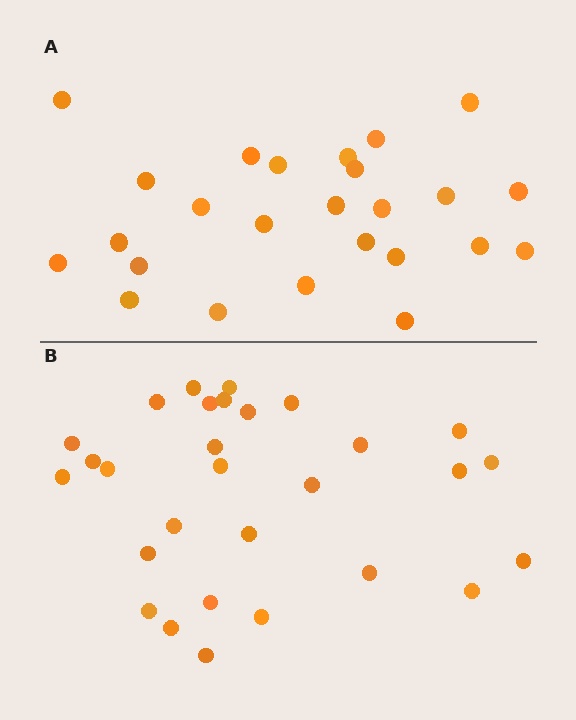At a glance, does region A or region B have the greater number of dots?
Region B (the bottom region) has more dots.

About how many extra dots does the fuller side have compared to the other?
Region B has about 4 more dots than region A.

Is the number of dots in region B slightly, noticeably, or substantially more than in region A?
Region B has only slightly more — the two regions are fairly close. The ratio is roughly 1.2 to 1.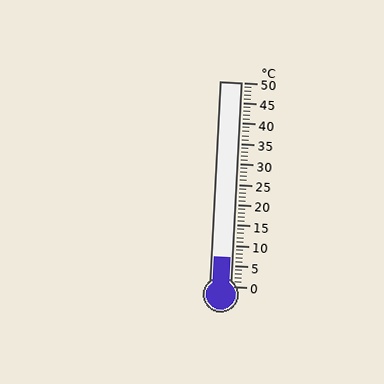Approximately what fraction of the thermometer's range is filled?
The thermometer is filled to approximately 15% of its range.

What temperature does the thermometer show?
The thermometer shows approximately 7°C.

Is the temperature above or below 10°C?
The temperature is below 10°C.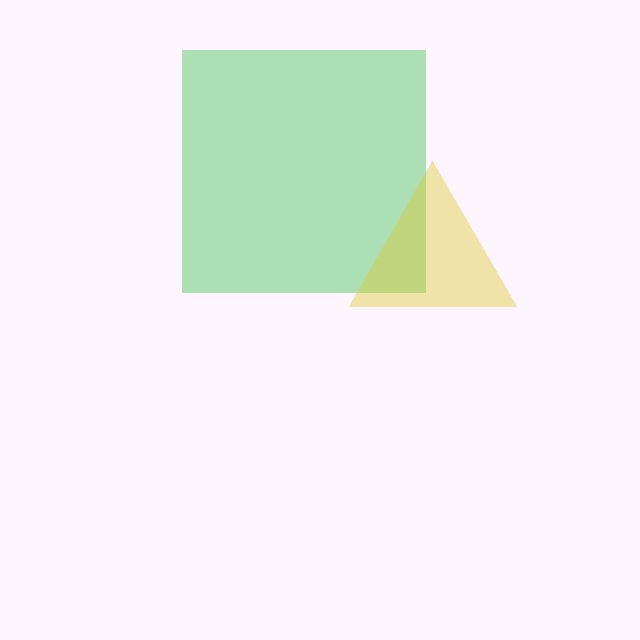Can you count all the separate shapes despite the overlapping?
Yes, there are 2 separate shapes.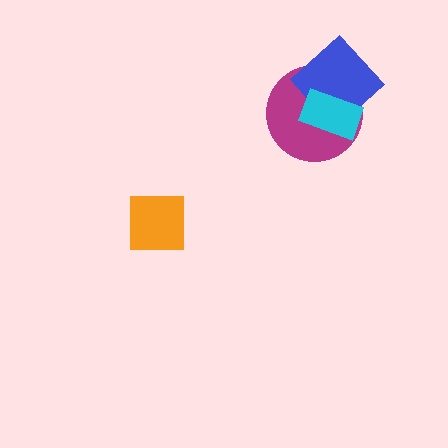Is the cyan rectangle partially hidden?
No, no other shape covers it.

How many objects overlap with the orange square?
0 objects overlap with the orange square.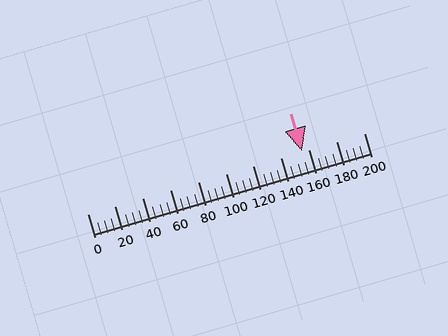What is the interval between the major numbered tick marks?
The major tick marks are spaced 20 units apart.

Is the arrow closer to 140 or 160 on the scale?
The arrow is closer to 160.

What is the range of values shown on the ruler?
The ruler shows values from 0 to 200.